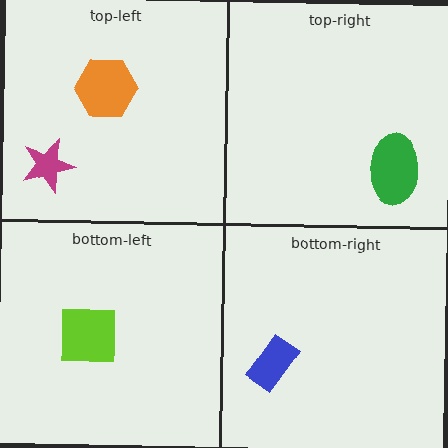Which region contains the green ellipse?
The top-right region.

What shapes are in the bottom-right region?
The blue rectangle.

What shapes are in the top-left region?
The magenta star, the orange hexagon.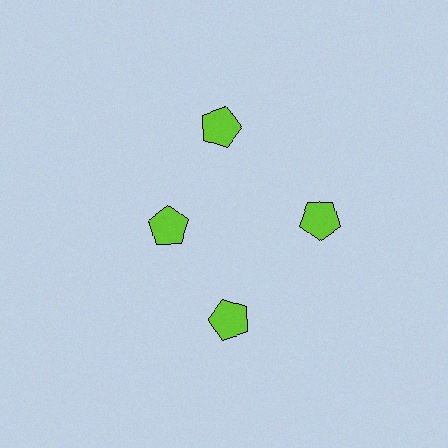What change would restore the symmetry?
The symmetry would be restored by moving it outward, back onto the ring so that all 4 pentagons sit at equal angles and equal distance from the center.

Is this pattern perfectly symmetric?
No. The 4 lime pentagons are arranged in a ring, but one element near the 9 o'clock position is pulled inward toward the center, breaking the 4-fold rotational symmetry.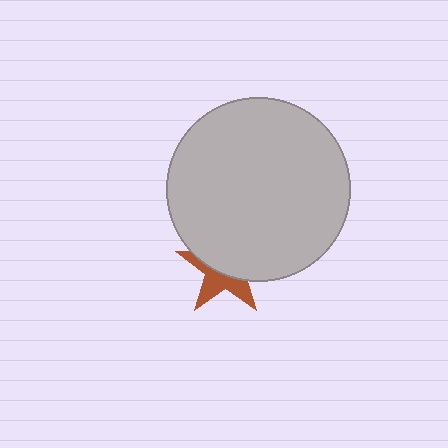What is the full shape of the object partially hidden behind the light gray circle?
The partially hidden object is a brown star.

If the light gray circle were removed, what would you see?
You would see the complete brown star.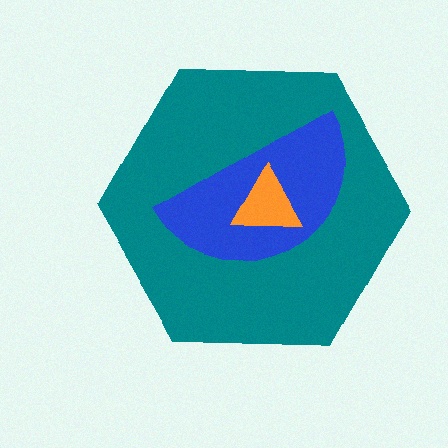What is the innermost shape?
The orange triangle.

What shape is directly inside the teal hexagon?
The blue semicircle.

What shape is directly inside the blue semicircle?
The orange triangle.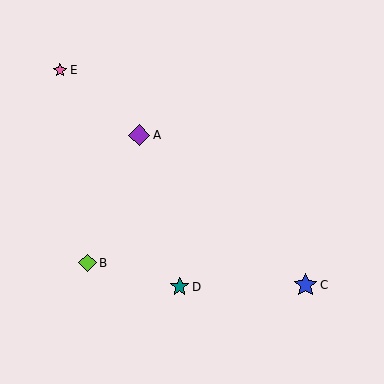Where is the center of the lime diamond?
The center of the lime diamond is at (87, 263).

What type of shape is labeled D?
Shape D is a teal star.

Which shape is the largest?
The blue star (labeled C) is the largest.